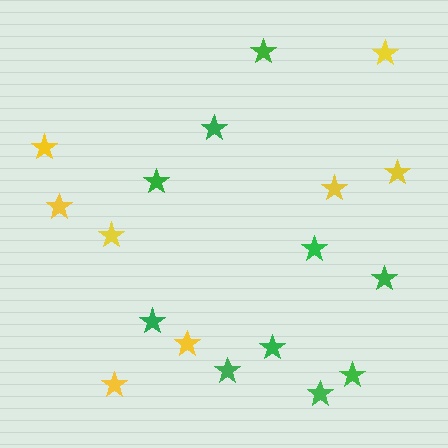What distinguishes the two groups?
There are 2 groups: one group of green stars (10) and one group of yellow stars (8).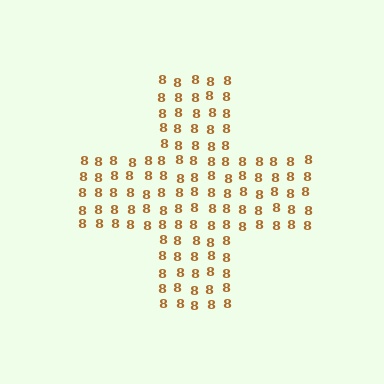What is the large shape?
The large shape is a cross.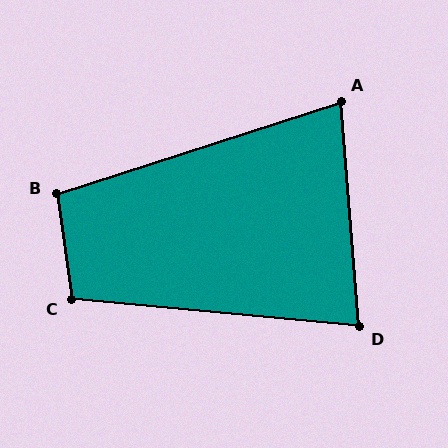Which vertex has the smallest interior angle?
A, at approximately 77 degrees.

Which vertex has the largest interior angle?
C, at approximately 103 degrees.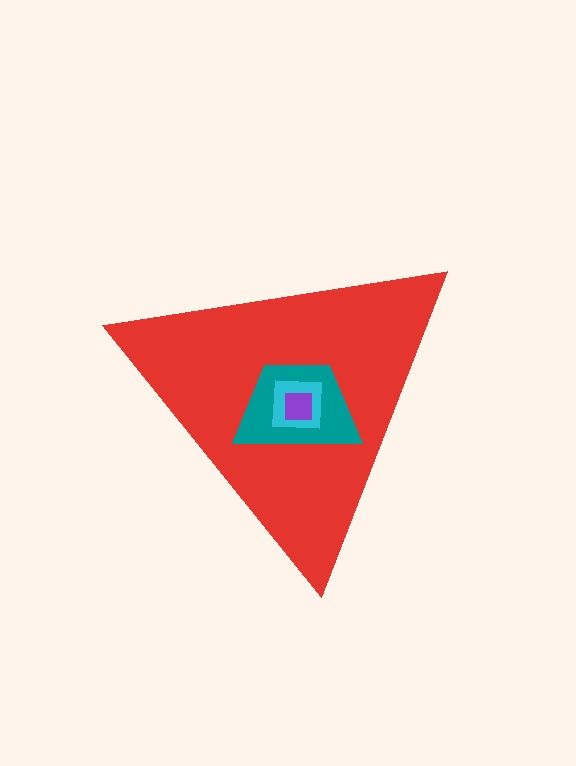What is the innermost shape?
The purple square.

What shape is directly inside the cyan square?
The purple square.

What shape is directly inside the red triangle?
The teal trapezoid.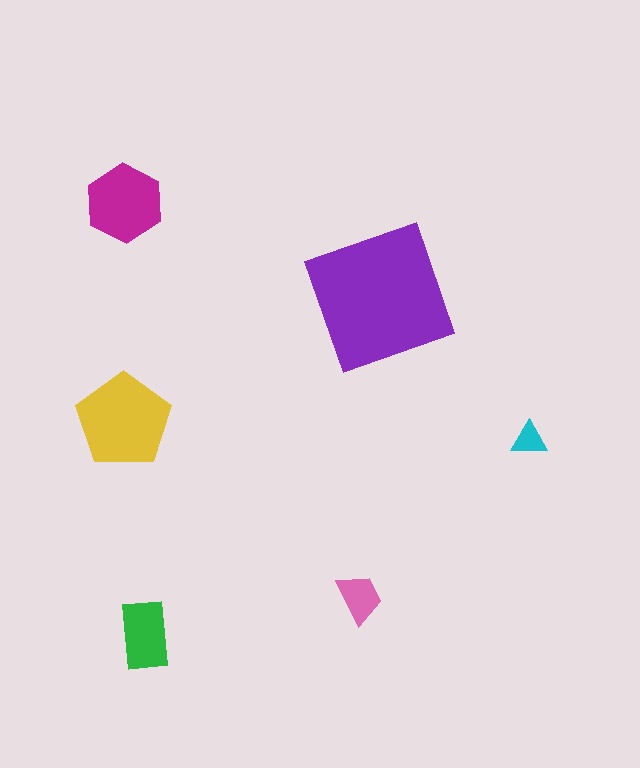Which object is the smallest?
The cyan triangle.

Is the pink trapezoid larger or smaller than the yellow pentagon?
Smaller.